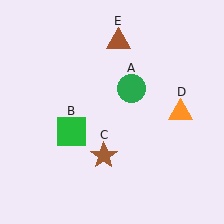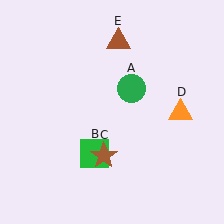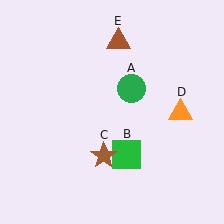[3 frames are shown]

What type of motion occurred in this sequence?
The green square (object B) rotated counterclockwise around the center of the scene.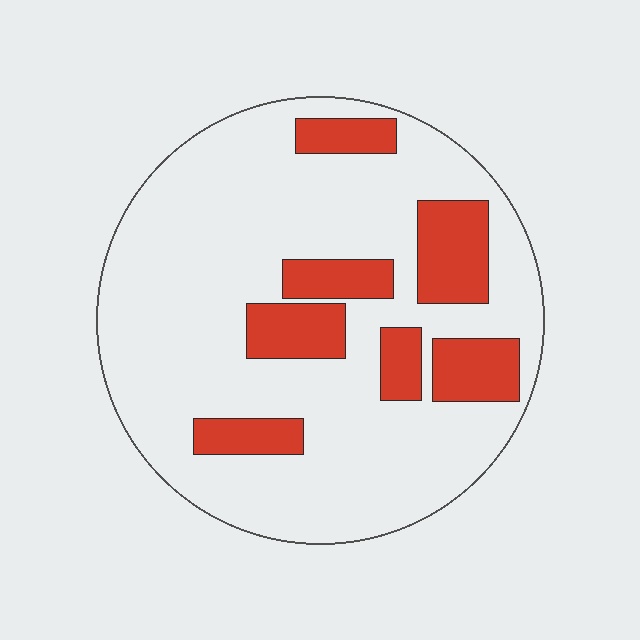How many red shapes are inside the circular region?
7.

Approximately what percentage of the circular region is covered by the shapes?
Approximately 20%.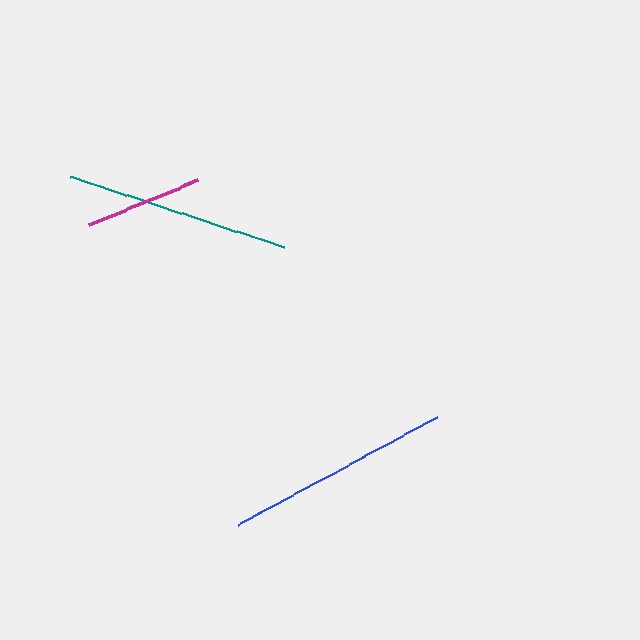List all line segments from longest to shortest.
From longest to shortest: blue, teal, magenta.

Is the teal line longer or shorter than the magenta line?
The teal line is longer than the magenta line.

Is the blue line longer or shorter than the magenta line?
The blue line is longer than the magenta line.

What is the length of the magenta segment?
The magenta segment is approximately 119 pixels long.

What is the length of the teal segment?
The teal segment is approximately 225 pixels long.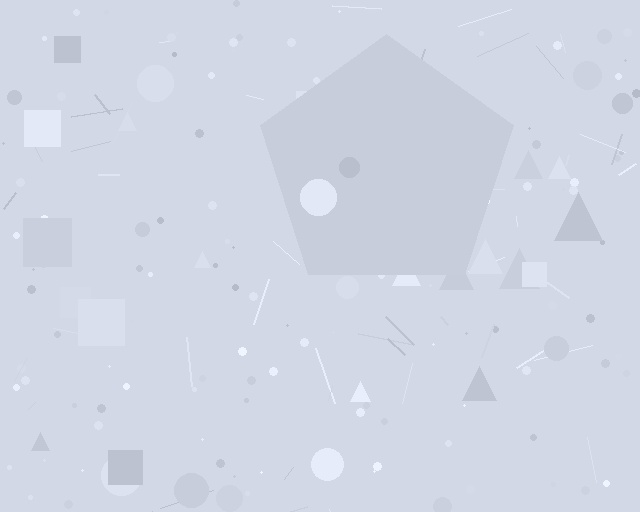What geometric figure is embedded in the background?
A pentagon is embedded in the background.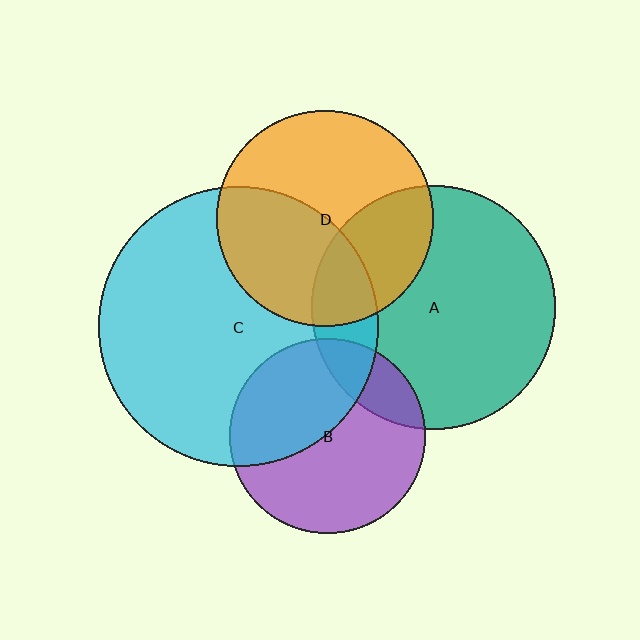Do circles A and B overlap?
Yes.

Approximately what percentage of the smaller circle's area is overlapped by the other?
Approximately 15%.